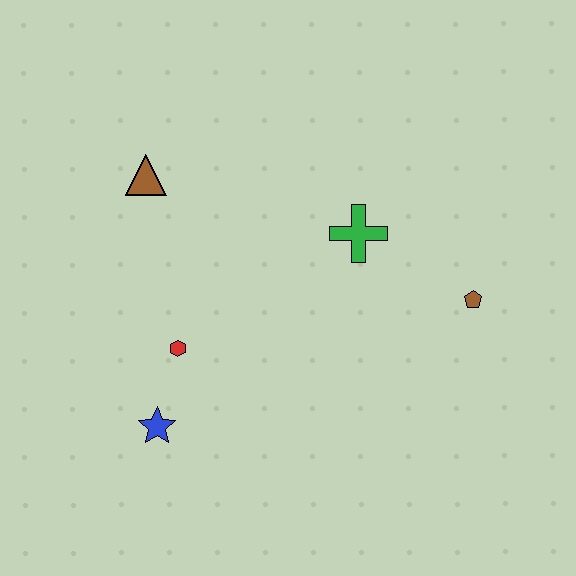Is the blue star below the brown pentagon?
Yes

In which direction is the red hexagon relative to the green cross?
The red hexagon is to the left of the green cross.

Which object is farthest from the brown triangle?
The brown pentagon is farthest from the brown triangle.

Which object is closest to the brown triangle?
The red hexagon is closest to the brown triangle.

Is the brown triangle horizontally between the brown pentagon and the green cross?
No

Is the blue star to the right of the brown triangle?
Yes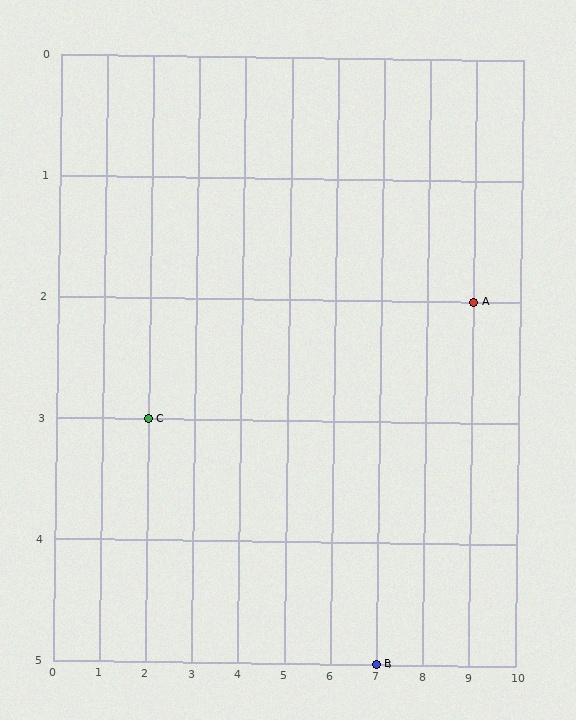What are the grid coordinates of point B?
Point B is at grid coordinates (7, 5).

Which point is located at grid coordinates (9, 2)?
Point A is at (9, 2).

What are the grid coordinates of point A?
Point A is at grid coordinates (9, 2).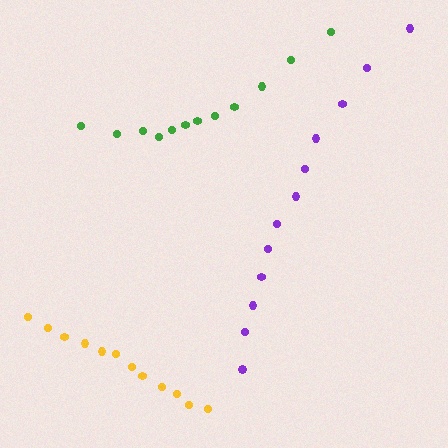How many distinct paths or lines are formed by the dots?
There are 3 distinct paths.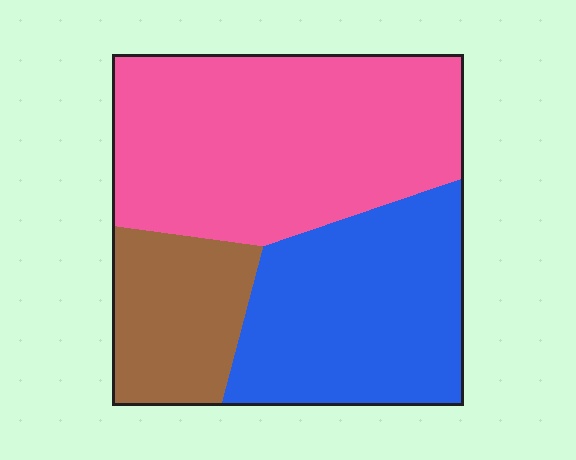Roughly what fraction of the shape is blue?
Blue takes up about one third (1/3) of the shape.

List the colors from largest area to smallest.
From largest to smallest: pink, blue, brown.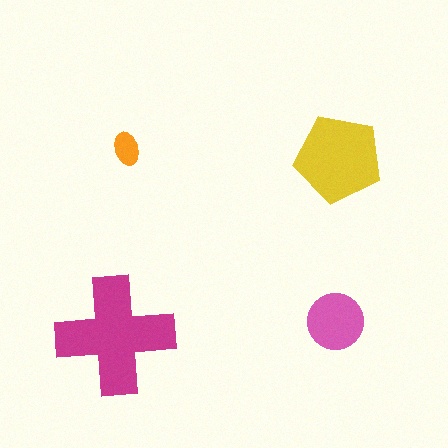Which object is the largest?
The magenta cross.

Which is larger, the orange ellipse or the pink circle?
The pink circle.